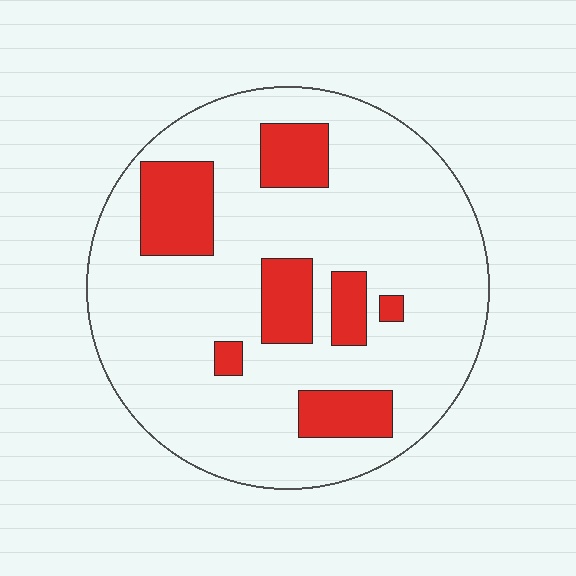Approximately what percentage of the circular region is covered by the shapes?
Approximately 20%.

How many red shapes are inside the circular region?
7.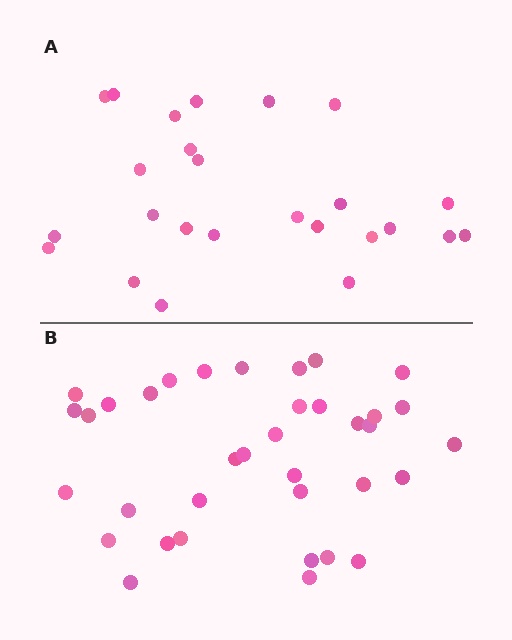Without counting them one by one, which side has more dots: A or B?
Region B (the bottom region) has more dots.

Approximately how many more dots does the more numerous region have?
Region B has roughly 12 or so more dots than region A.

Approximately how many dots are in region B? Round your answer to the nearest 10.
About 40 dots. (The exact count is 36, which rounds to 40.)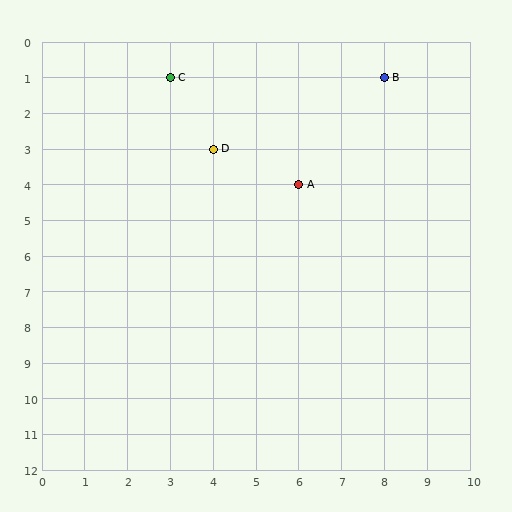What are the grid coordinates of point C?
Point C is at grid coordinates (3, 1).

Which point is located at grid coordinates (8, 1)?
Point B is at (8, 1).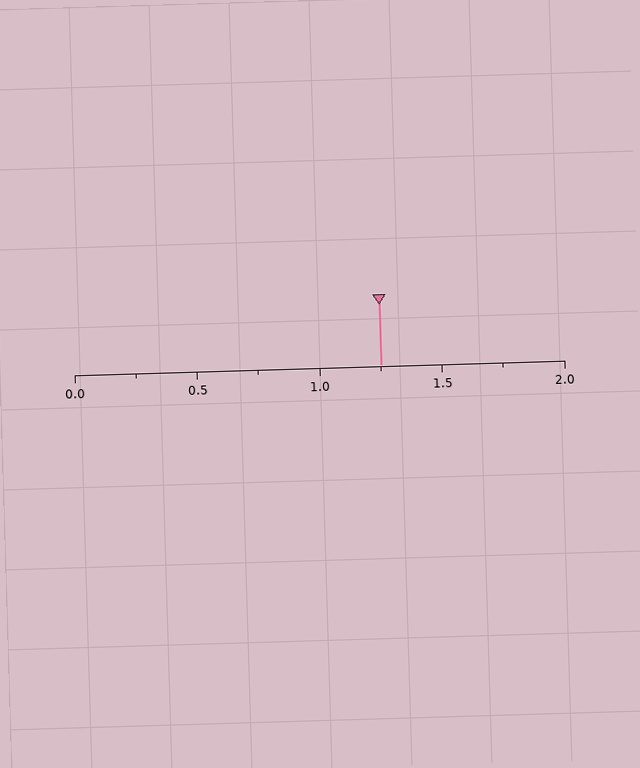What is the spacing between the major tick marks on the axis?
The major ticks are spaced 0.5 apart.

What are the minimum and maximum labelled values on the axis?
The axis runs from 0.0 to 2.0.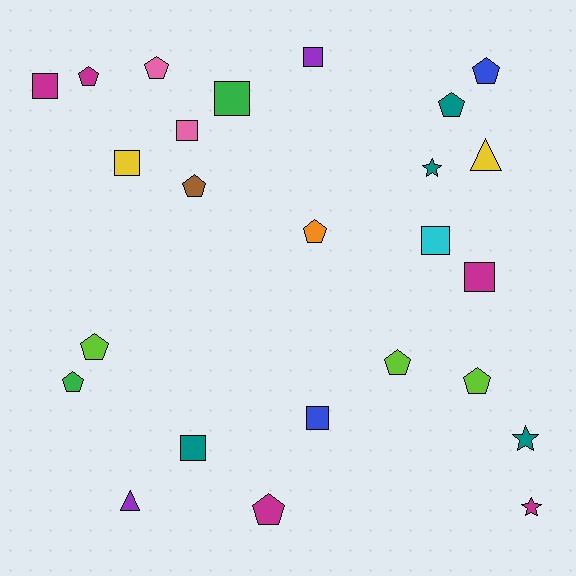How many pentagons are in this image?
There are 11 pentagons.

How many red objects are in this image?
There are no red objects.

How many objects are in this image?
There are 25 objects.